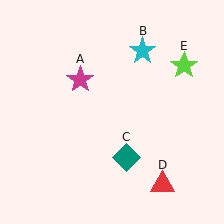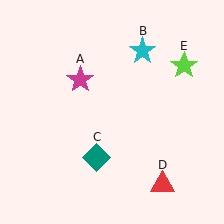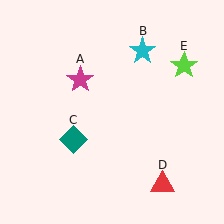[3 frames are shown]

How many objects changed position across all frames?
1 object changed position: teal diamond (object C).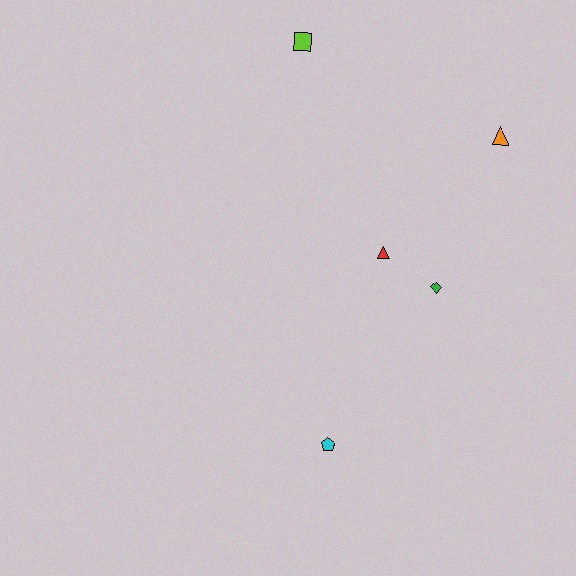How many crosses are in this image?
There are no crosses.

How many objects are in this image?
There are 5 objects.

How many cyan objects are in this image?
There is 1 cyan object.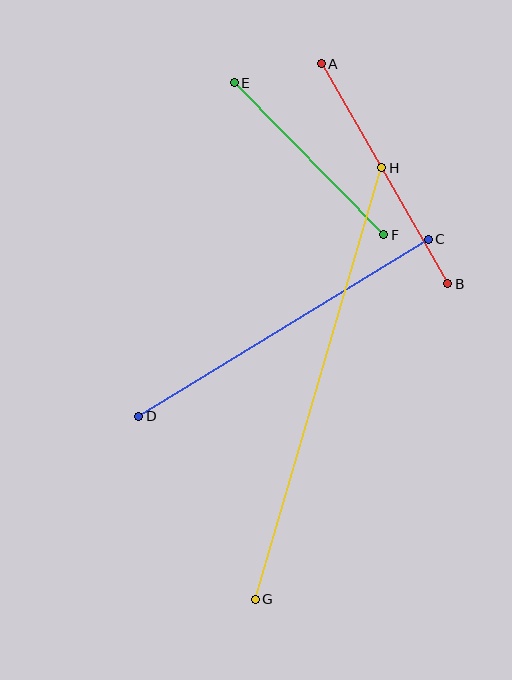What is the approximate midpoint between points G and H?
The midpoint is at approximately (319, 383) pixels.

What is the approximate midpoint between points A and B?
The midpoint is at approximately (385, 174) pixels.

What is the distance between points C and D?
The distance is approximately 339 pixels.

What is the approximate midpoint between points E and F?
The midpoint is at approximately (309, 159) pixels.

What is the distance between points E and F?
The distance is approximately 213 pixels.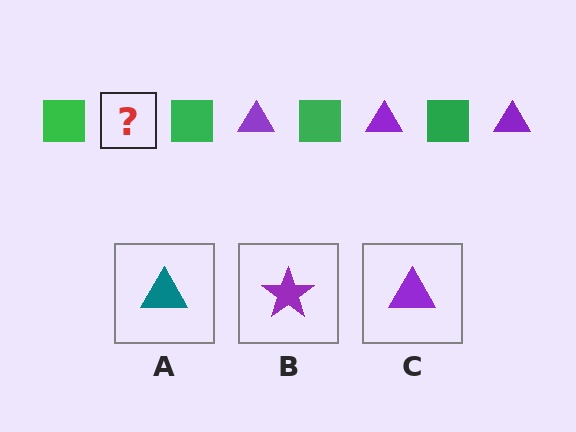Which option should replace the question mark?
Option C.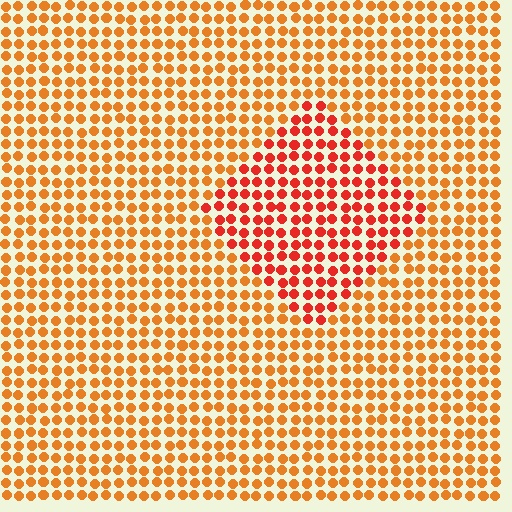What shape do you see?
I see a diamond.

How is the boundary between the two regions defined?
The boundary is defined purely by a slight shift in hue (about 27 degrees). Spacing, size, and orientation are identical on both sides.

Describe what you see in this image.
The image is filled with small orange elements in a uniform arrangement. A diamond-shaped region is visible where the elements are tinted to a slightly different hue, forming a subtle color boundary.